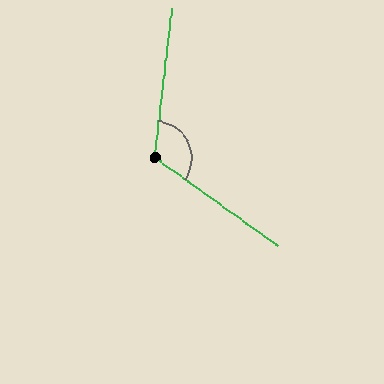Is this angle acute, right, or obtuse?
It is obtuse.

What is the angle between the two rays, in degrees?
Approximately 119 degrees.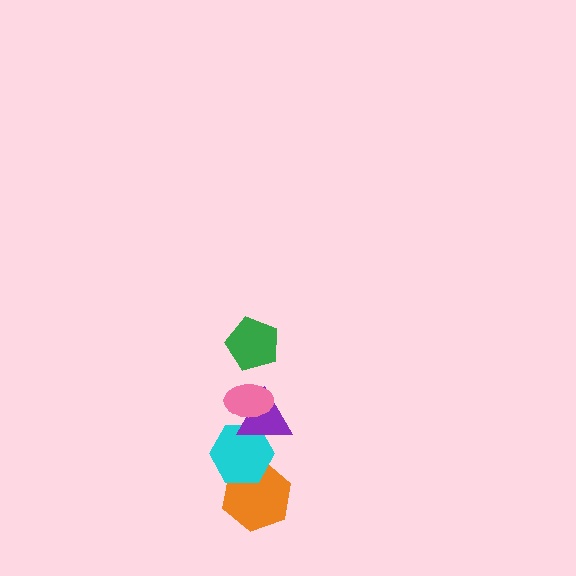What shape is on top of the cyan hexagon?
The purple triangle is on top of the cyan hexagon.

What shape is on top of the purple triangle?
The pink ellipse is on top of the purple triangle.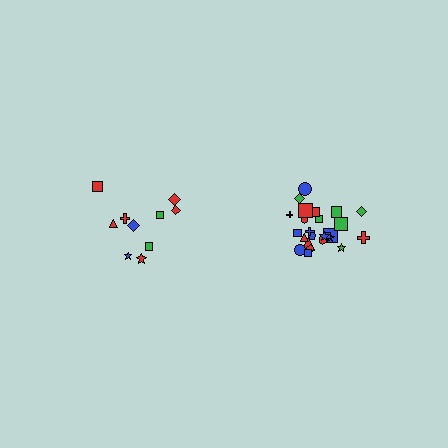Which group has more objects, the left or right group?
The right group.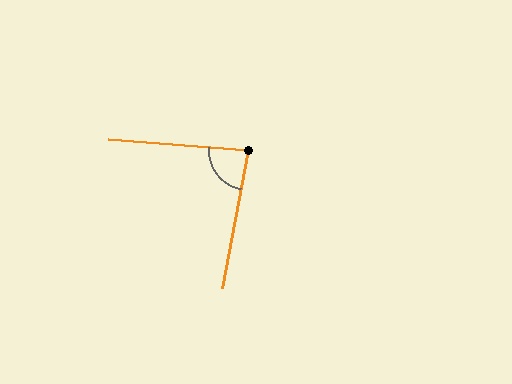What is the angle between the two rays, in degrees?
Approximately 84 degrees.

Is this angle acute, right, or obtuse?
It is acute.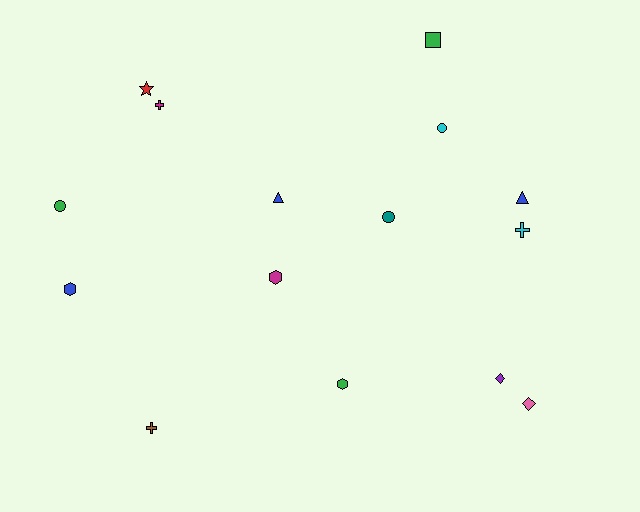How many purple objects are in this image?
There is 1 purple object.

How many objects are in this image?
There are 15 objects.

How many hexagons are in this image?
There are 3 hexagons.